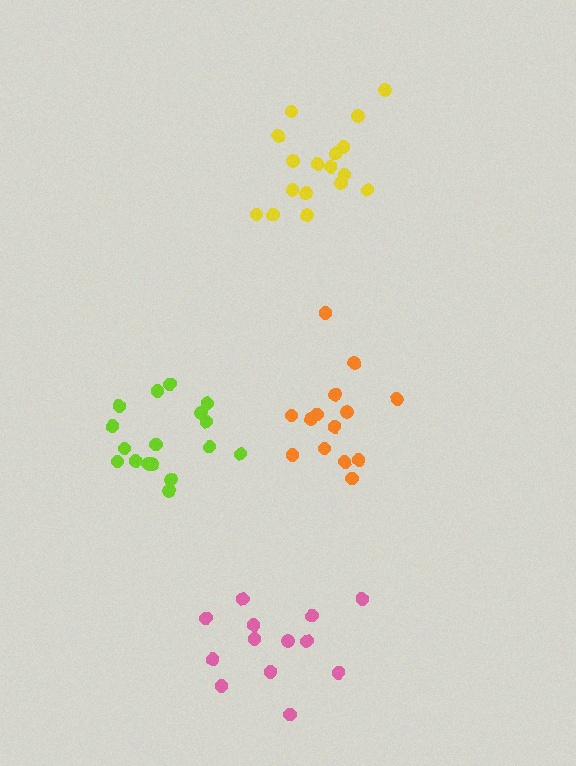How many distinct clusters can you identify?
There are 4 distinct clusters.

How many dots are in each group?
Group 1: 17 dots, Group 2: 14 dots, Group 3: 13 dots, Group 4: 17 dots (61 total).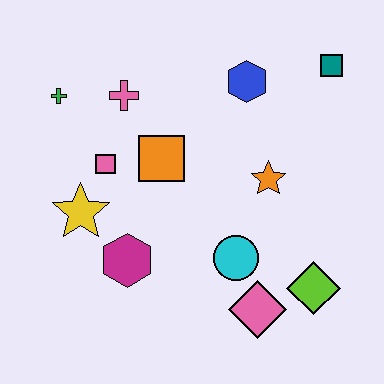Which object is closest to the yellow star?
The pink square is closest to the yellow star.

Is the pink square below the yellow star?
No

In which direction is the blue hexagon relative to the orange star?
The blue hexagon is above the orange star.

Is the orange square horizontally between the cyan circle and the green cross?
Yes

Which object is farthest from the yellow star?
The teal square is farthest from the yellow star.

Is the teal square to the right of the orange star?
Yes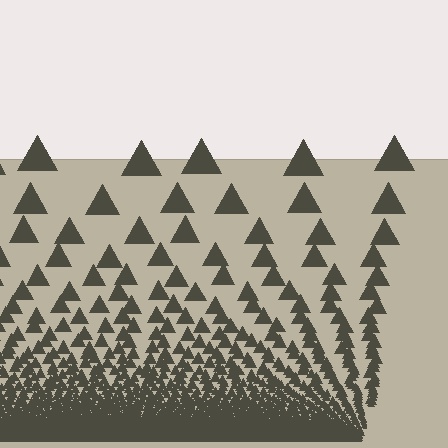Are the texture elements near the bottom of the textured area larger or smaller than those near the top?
Smaller. The gradient is inverted — elements near the bottom are smaller and denser.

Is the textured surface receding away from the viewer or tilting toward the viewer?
The surface appears to tilt toward the viewer. Texture elements get larger and sparser toward the top.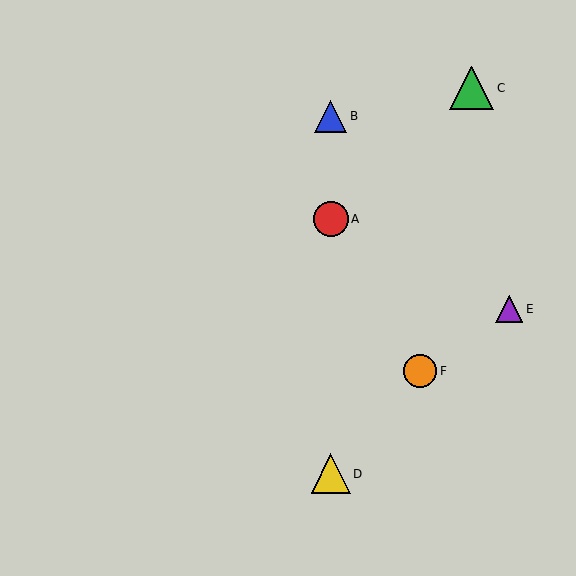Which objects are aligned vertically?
Objects A, B, D are aligned vertically.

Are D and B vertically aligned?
Yes, both are at x≈331.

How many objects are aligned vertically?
3 objects (A, B, D) are aligned vertically.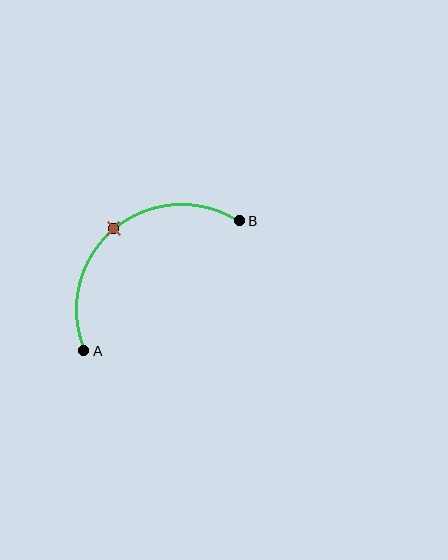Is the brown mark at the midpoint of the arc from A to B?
Yes. The brown mark lies on the arc at equal arc-length from both A and B — it is the arc midpoint.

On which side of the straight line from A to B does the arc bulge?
The arc bulges above and to the left of the straight line connecting A and B.